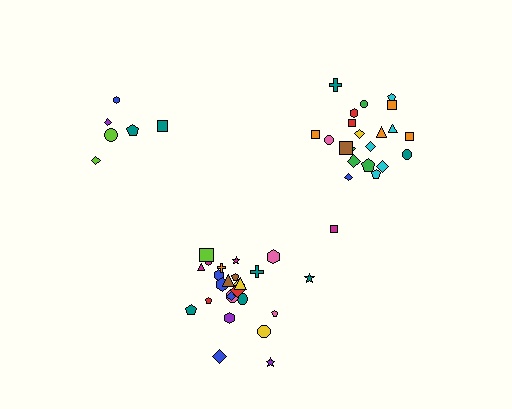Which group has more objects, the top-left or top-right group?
The top-right group.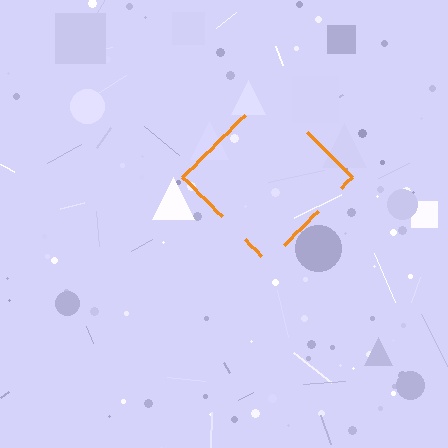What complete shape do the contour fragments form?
The contour fragments form a diamond.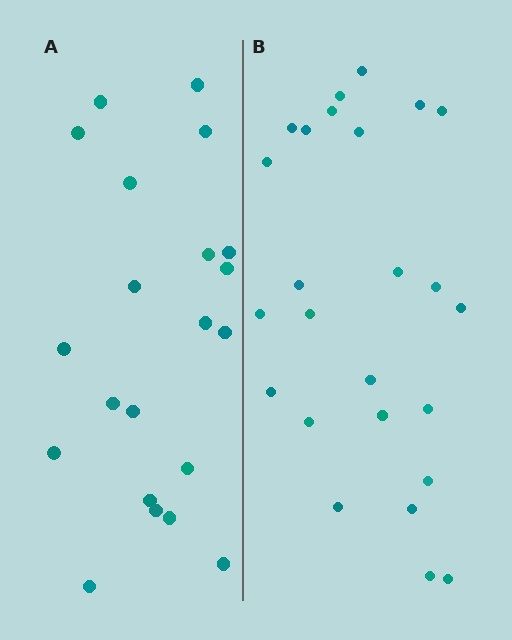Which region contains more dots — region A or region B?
Region B (the right region) has more dots.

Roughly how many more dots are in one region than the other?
Region B has about 4 more dots than region A.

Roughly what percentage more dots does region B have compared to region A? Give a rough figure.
About 20% more.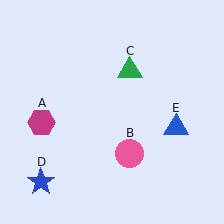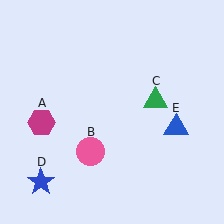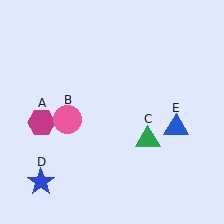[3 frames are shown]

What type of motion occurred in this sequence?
The pink circle (object B), green triangle (object C) rotated clockwise around the center of the scene.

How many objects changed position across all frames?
2 objects changed position: pink circle (object B), green triangle (object C).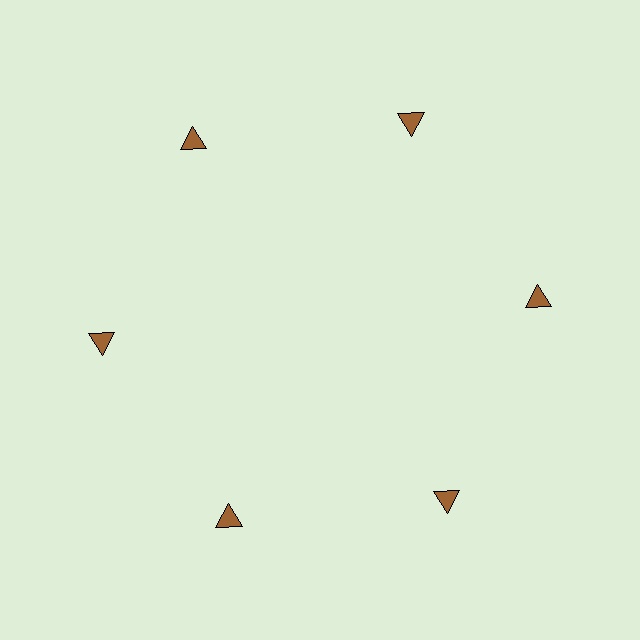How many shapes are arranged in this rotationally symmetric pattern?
There are 6 shapes, arranged in 6 groups of 1.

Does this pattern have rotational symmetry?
Yes, this pattern has 6-fold rotational symmetry. It looks the same after rotating 60 degrees around the center.